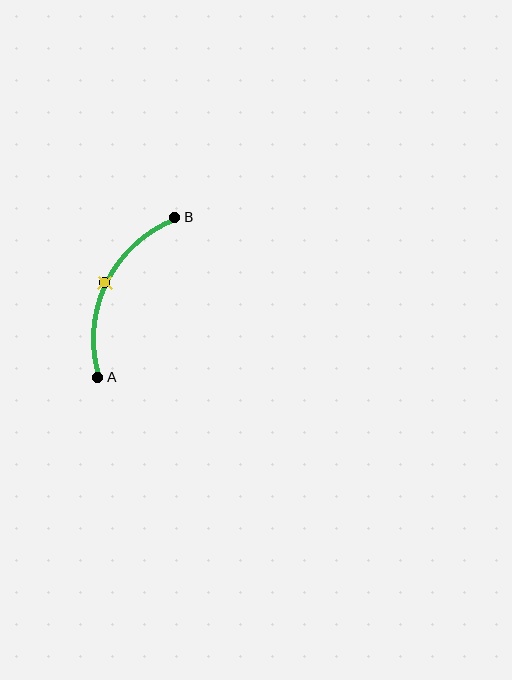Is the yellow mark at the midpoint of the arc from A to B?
Yes. The yellow mark lies on the arc at equal arc-length from both A and B — it is the arc midpoint.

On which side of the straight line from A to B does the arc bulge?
The arc bulges to the left of the straight line connecting A and B.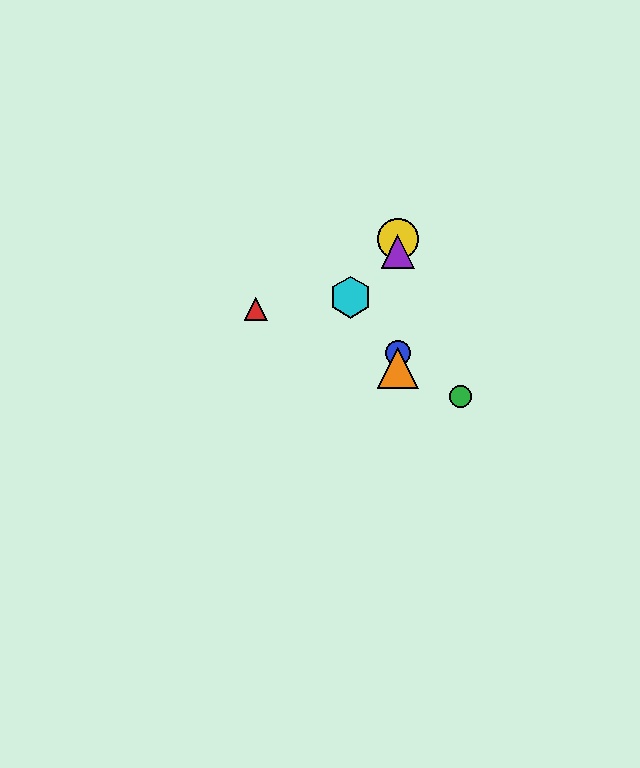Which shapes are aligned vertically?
The blue circle, the yellow circle, the purple triangle, the orange triangle are aligned vertically.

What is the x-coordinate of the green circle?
The green circle is at x≈461.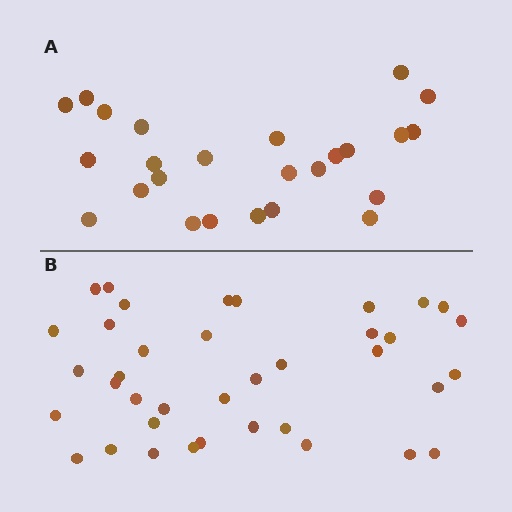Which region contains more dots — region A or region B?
Region B (the bottom region) has more dots.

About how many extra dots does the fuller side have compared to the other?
Region B has approximately 15 more dots than region A.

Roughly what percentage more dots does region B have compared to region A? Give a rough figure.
About 50% more.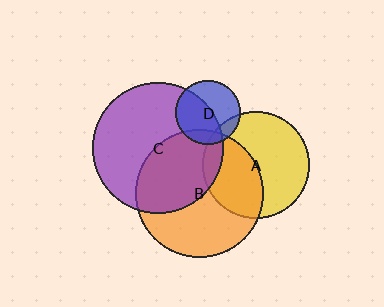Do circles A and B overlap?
Yes.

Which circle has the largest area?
Circle C (purple).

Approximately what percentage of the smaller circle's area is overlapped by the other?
Approximately 40%.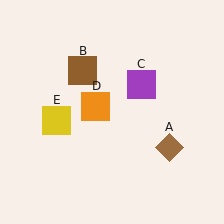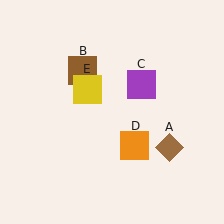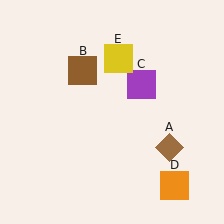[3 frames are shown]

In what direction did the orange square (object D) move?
The orange square (object D) moved down and to the right.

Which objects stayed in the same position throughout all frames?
Brown diamond (object A) and brown square (object B) and purple square (object C) remained stationary.